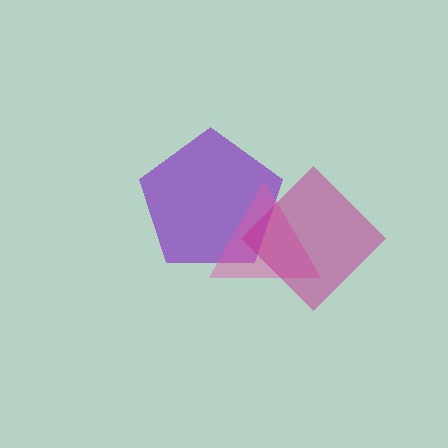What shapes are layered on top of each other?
The layered shapes are: a purple pentagon, a pink triangle, a magenta diamond.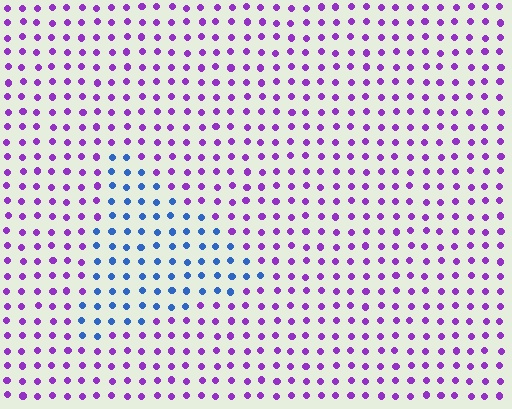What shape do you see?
I see a triangle.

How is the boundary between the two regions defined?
The boundary is defined purely by a slight shift in hue (about 63 degrees). Spacing, size, and orientation are identical on both sides.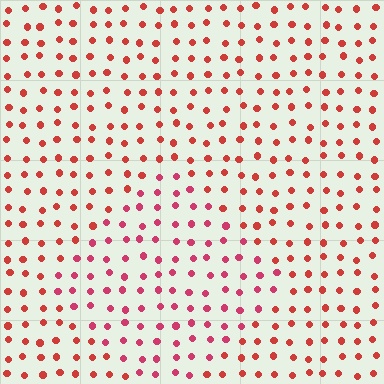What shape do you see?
I see a diamond.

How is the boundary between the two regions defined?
The boundary is defined purely by a slight shift in hue (about 21 degrees). Spacing, size, and orientation are identical on both sides.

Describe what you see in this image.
The image is filled with small red elements in a uniform arrangement. A diamond-shaped region is visible where the elements are tinted to a slightly different hue, forming a subtle color boundary.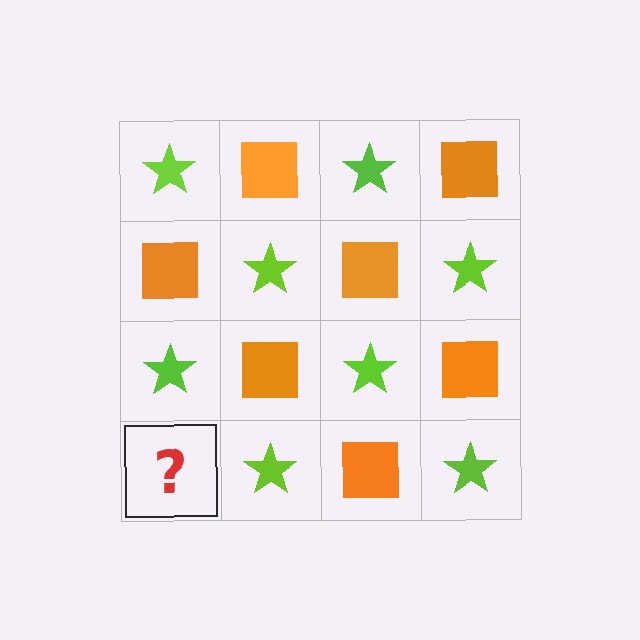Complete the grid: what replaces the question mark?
The question mark should be replaced with an orange square.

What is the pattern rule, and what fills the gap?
The rule is that it alternates lime star and orange square in a checkerboard pattern. The gap should be filled with an orange square.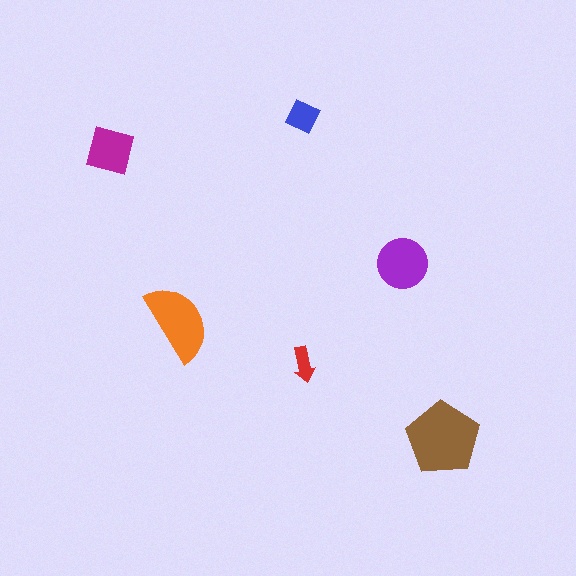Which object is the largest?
The brown pentagon.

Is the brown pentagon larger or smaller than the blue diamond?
Larger.